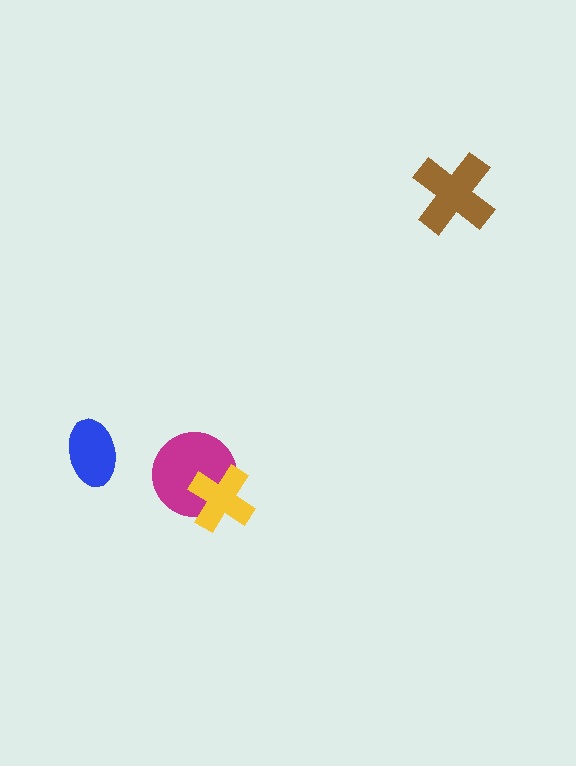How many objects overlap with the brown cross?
0 objects overlap with the brown cross.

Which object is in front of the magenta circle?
The yellow cross is in front of the magenta circle.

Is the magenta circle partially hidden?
Yes, it is partially covered by another shape.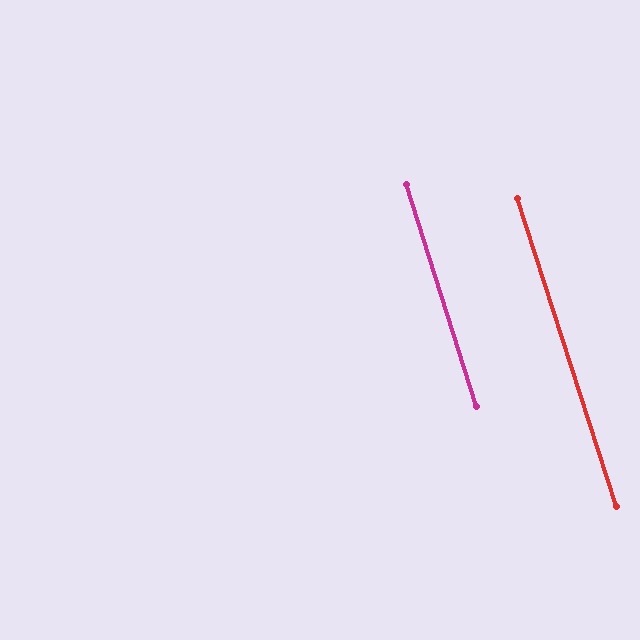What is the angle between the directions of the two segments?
Approximately 0 degrees.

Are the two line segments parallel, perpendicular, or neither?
Parallel — their directions differ by only 0.3°.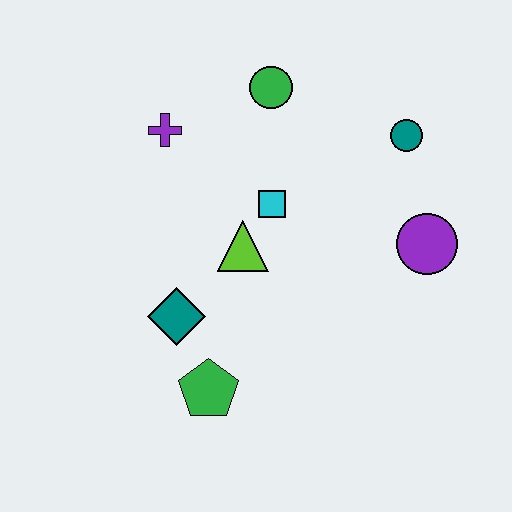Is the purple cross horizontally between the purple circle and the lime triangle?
No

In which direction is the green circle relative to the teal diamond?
The green circle is above the teal diamond.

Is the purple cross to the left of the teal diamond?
Yes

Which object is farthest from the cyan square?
The green pentagon is farthest from the cyan square.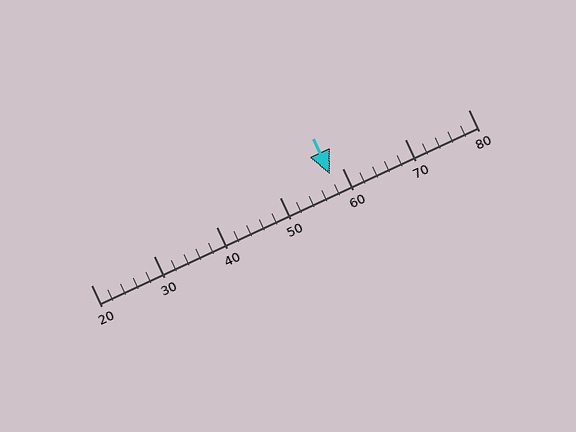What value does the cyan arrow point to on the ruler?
The cyan arrow points to approximately 58.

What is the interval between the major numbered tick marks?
The major tick marks are spaced 10 units apart.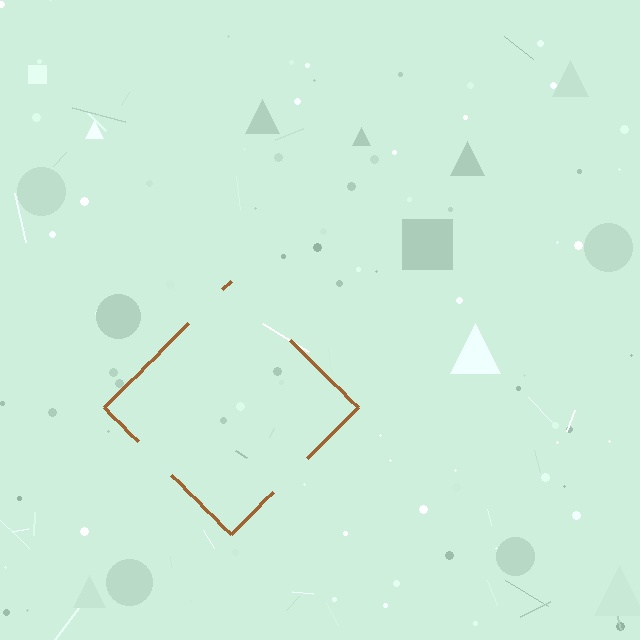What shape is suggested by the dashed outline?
The dashed outline suggests a diamond.